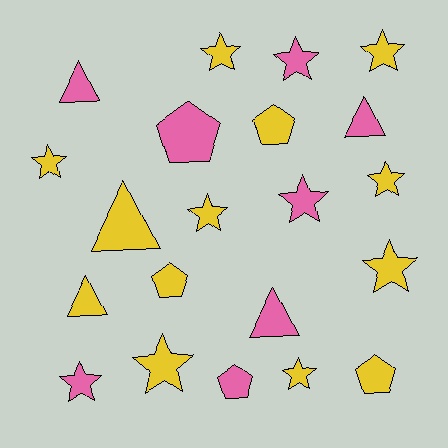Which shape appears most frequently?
Star, with 11 objects.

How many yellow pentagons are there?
There are 3 yellow pentagons.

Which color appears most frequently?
Yellow, with 13 objects.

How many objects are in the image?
There are 21 objects.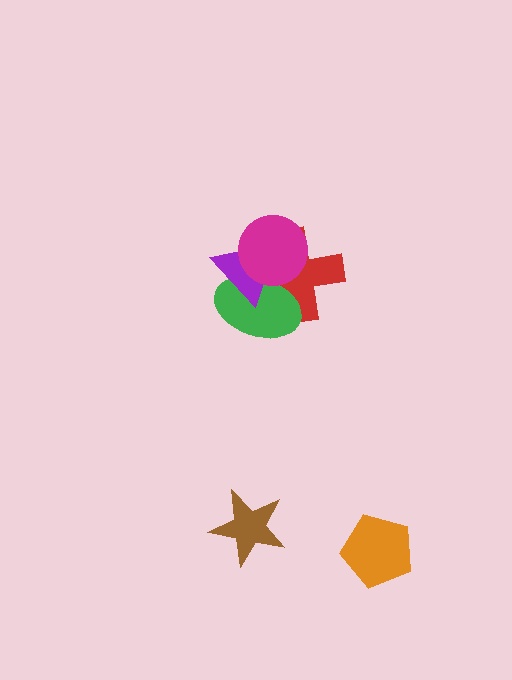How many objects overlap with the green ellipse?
3 objects overlap with the green ellipse.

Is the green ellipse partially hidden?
Yes, it is partially covered by another shape.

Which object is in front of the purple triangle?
The magenta circle is in front of the purple triangle.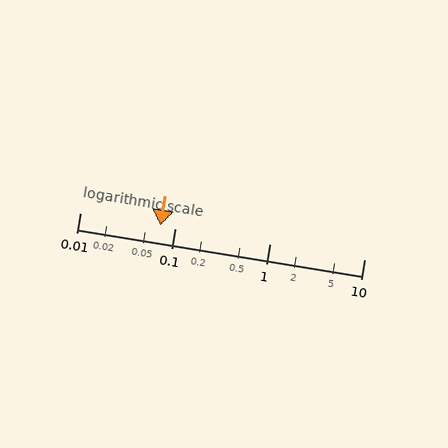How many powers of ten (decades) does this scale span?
The scale spans 3 decades, from 0.01 to 10.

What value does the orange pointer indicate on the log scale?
The pointer indicates approximately 0.071.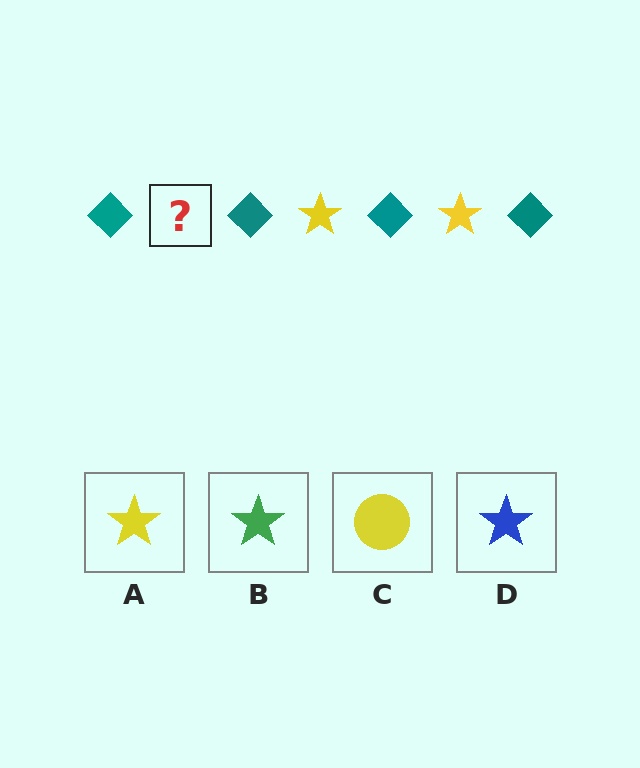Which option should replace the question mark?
Option A.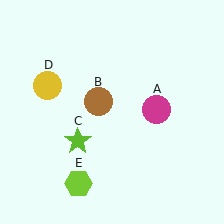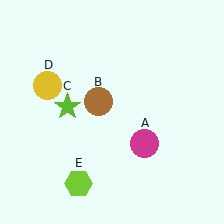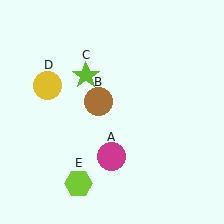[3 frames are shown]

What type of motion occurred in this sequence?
The magenta circle (object A), lime star (object C) rotated clockwise around the center of the scene.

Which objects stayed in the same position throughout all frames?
Brown circle (object B) and yellow circle (object D) and lime hexagon (object E) remained stationary.